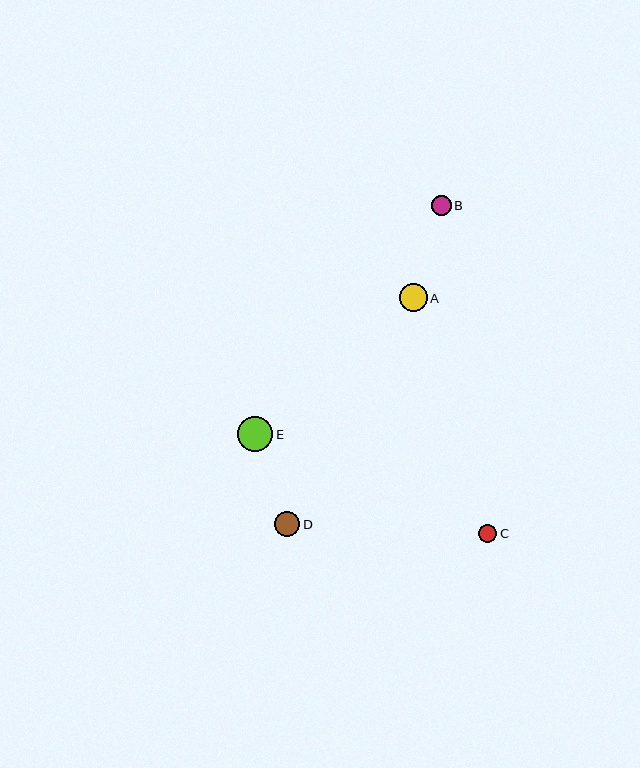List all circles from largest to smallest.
From largest to smallest: E, A, D, B, C.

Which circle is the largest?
Circle E is the largest with a size of approximately 35 pixels.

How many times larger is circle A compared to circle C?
Circle A is approximately 1.5 times the size of circle C.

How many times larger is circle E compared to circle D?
Circle E is approximately 1.4 times the size of circle D.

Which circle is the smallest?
Circle C is the smallest with a size of approximately 18 pixels.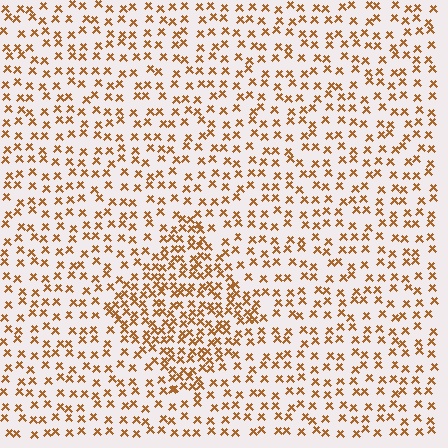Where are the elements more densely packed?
The elements are more densely packed inside the diamond boundary.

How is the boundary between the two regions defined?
The boundary is defined by a change in element density (approximately 1.9x ratio). All elements are the same color, size, and shape.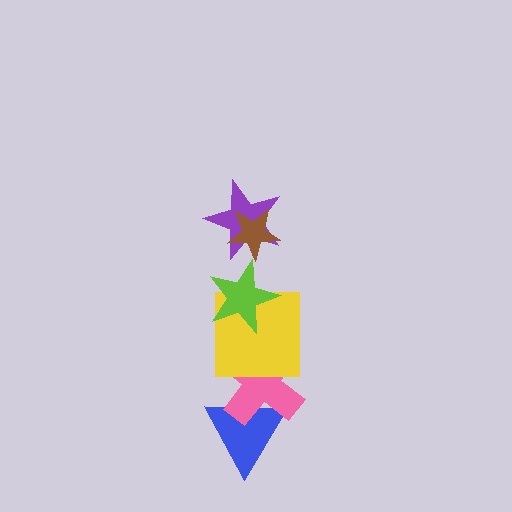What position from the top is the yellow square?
The yellow square is 4th from the top.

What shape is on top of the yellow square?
The lime star is on top of the yellow square.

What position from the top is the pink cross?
The pink cross is 5th from the top.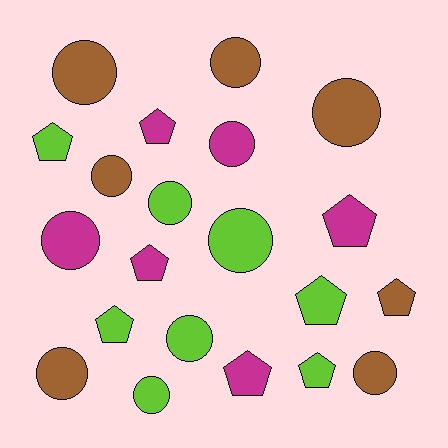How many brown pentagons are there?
There is 1 brown pentagon.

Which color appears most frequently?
Lime, with 8 objects.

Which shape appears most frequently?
Circle, with 12 objects.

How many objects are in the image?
There are 21 objects.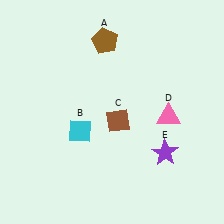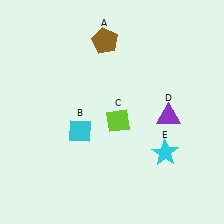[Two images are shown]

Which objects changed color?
C changed from brown to lime. D changed from pink to purple. E changed from purple to cyan.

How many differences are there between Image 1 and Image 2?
There are 3 differences between the two images.